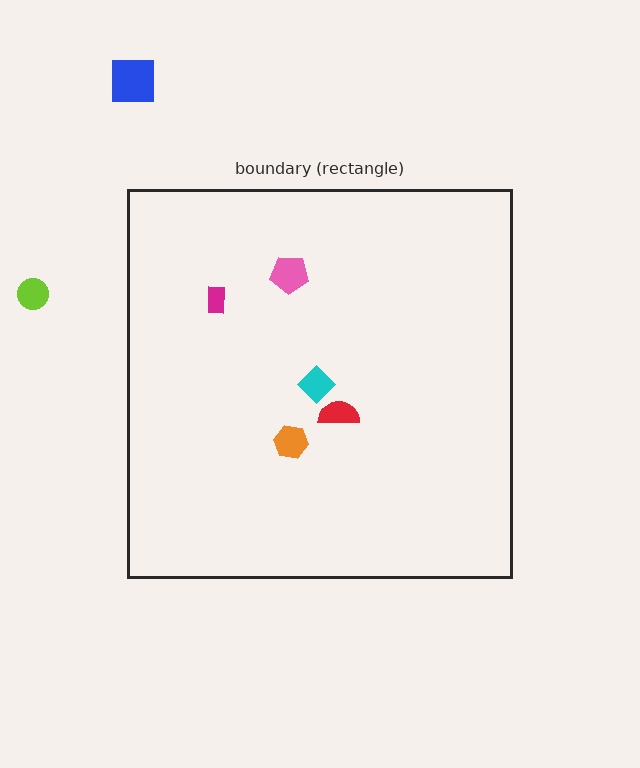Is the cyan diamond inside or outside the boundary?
Inside.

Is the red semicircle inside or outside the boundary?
Inside.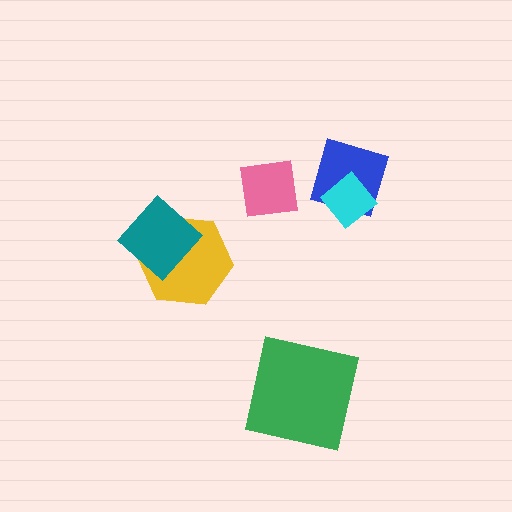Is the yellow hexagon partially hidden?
Yes, it is partially covered by another shape.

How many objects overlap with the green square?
0 objects overlap with the green square.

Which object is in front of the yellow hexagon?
The teal diamond is in front of the yellow hexagon.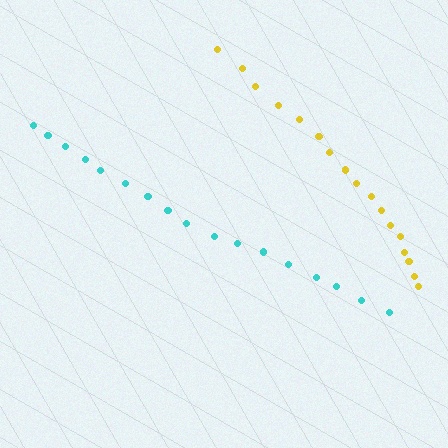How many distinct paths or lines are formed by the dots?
There are 2 distinct paths.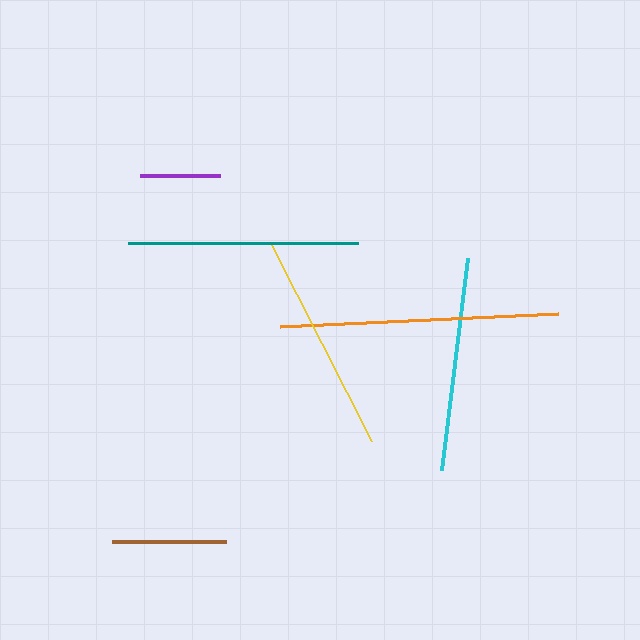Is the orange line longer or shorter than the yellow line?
The orange line is longer than the yellow line.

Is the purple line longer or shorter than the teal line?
The teal line is longer than the purple line.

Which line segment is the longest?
The orange line is the longest at approximately 278 pixels.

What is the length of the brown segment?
The brown segment is approximately 114 pixels long.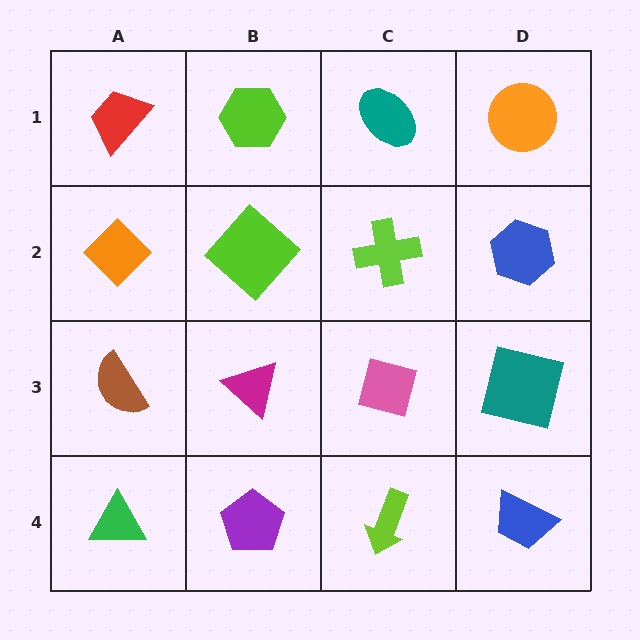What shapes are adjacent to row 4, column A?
A brown semicircle (row 3, column A), a purple pentagon (row 4, column B).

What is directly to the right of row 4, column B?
A lime arrow.